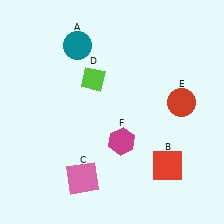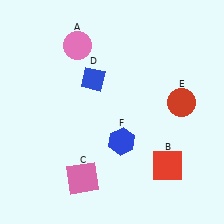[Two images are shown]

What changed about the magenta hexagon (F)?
In Image 1, F is magenta. In Image 2, it changed to blue.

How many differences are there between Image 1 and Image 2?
There are 3 differences between the two images.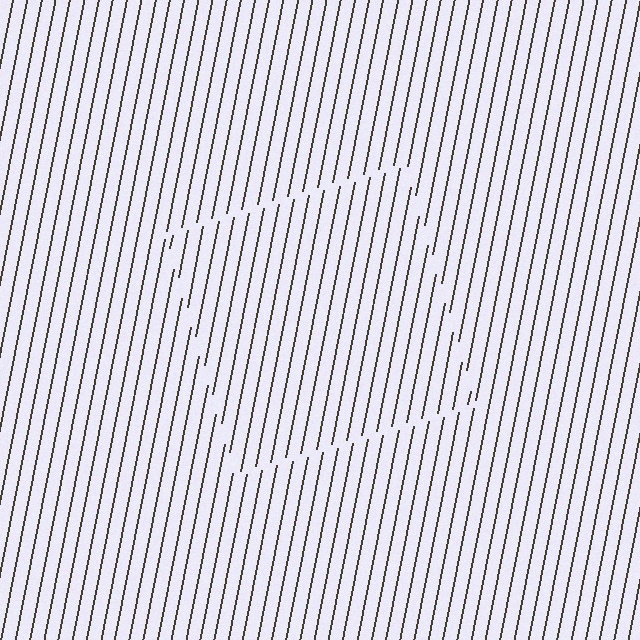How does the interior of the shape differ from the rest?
The interior of the shape contains the same grating, shifted by half a period — the contour is defined by the phase discontinuity where line-ends from the inner and outer gratings abut.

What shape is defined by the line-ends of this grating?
An illusory square. The interior of the shape contains the same grating, shifted by half a period — the contour is defined by the phase discontinuity where line-ends from the inner and outer gratings abut.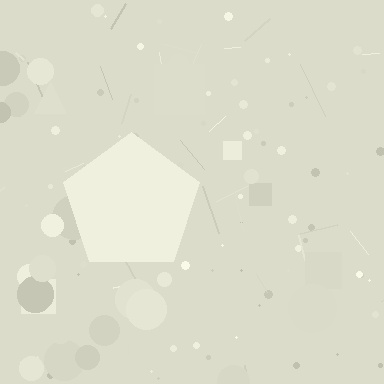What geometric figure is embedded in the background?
A pentagon is embedded in the background.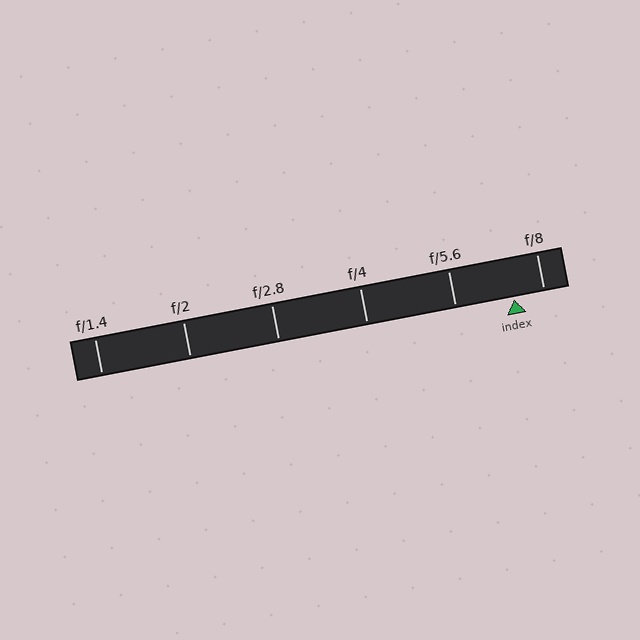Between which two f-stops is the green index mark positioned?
The index mark is between f/5.6 and f/8.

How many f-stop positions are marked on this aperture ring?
There are 6 f-stop positions marked.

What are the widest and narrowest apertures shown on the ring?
The widest aperture shown is f/1.4 and the narrowest is f/8.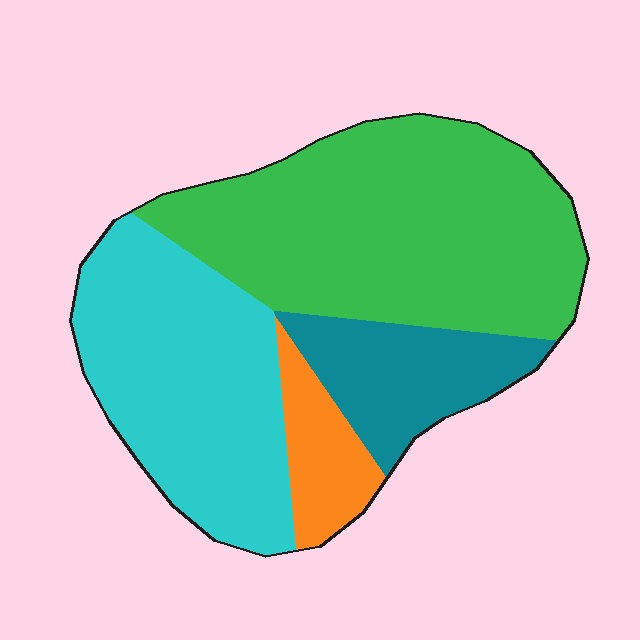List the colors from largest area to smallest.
From largest to smallest: green, cyan, teal, orange.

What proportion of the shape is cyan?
Cyan takes up about one third (1/3) of the shape.